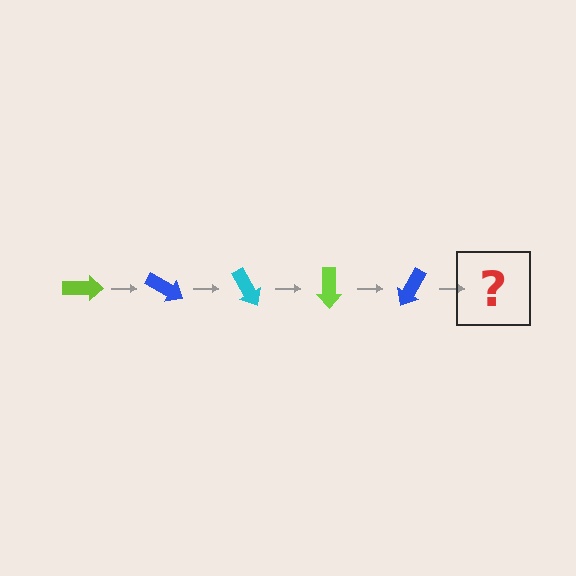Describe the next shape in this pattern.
It should be a cyan arrow, rotated 150 degrees from the start.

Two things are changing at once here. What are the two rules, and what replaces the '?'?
The two rules are that it rotates 30 degrees each step and the color cycles through lime, blue, and cyan. The '?' should be a cyan arrow, rotated 150 degrees from the start.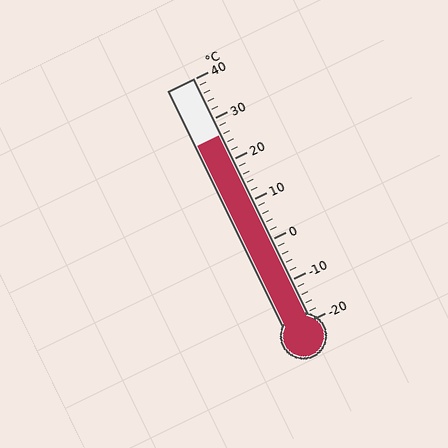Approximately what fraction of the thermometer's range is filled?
The thermometer is filled to approximately 75% of its range.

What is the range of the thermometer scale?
The thermometer scale ranges from -20°C to 40°C.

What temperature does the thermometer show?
The thermometer shows approximately 26°C.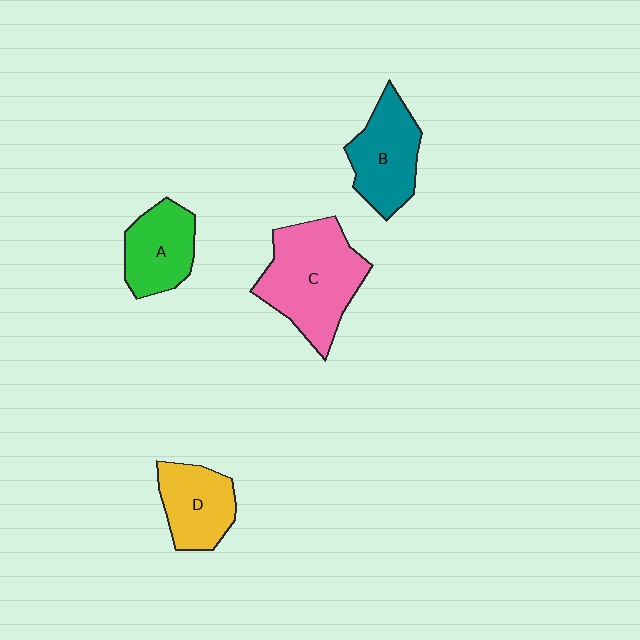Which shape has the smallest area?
Shape D (yellow).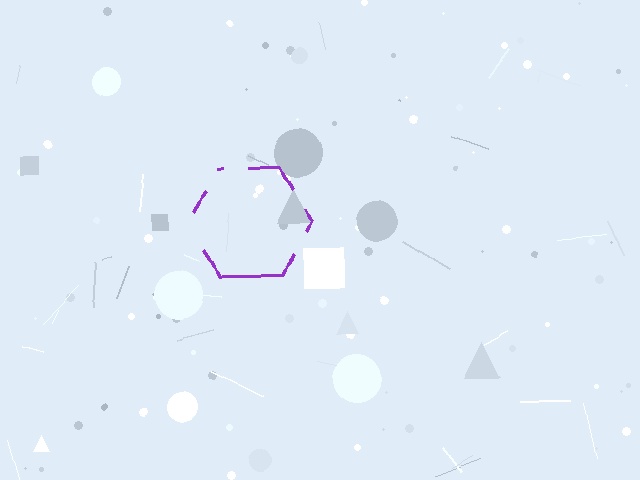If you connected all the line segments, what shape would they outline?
They would outline a hexagon.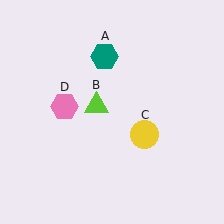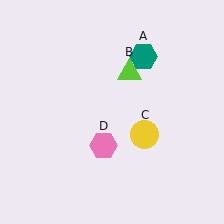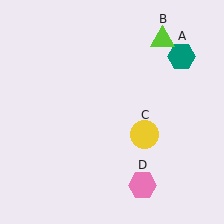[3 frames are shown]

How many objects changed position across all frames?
3 objects changed position: teal hexagon (object A), lime triangle (object B), pink hexagon (object D).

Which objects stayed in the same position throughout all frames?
Yellow circle (object C) remained stationary.